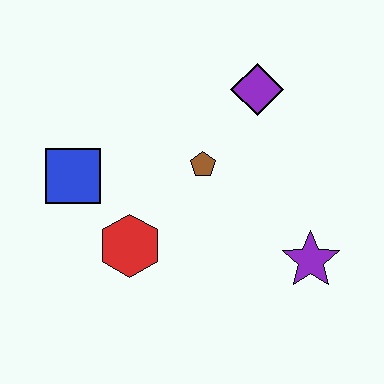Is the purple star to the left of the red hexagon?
No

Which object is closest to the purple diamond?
The brown pentagon is closest to the purple diamond.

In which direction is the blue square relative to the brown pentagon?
The blue square is to the left of the brown pentagon.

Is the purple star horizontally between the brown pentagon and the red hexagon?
No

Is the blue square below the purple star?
No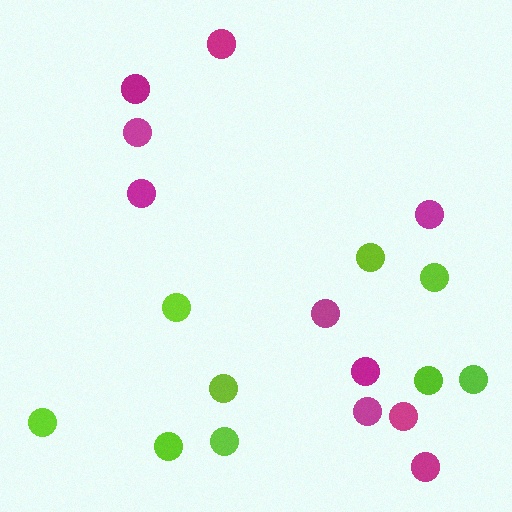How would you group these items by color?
There are 2 groups: one group of lime circles (9) and one group of magenta circles (10).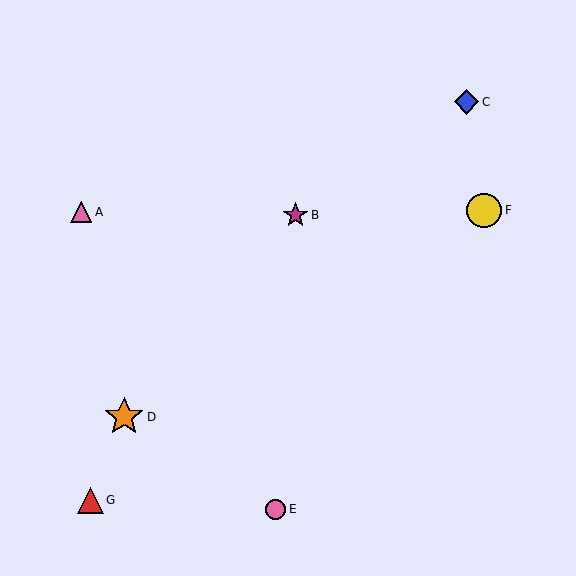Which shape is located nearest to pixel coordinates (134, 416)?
The orange star (labeled D) at (124, 417) is nearest to that location.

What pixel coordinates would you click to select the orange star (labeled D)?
Click at (124, 417) to select the orange star D.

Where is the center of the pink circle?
The center of the pink circle is at (276, 509).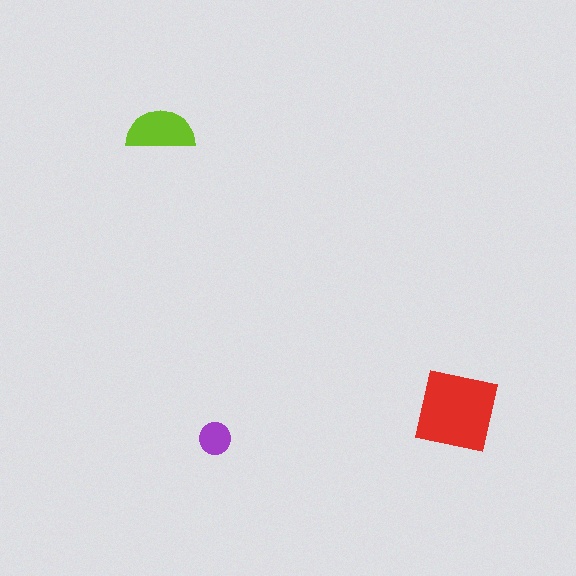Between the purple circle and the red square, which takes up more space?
The red square.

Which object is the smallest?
The purple circle.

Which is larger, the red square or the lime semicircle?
The red square.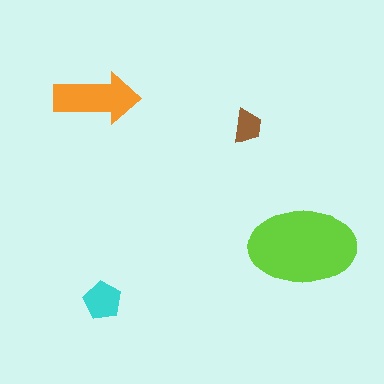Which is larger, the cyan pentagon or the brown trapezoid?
The cyan pentagon.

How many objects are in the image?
There are 4 objects in the image.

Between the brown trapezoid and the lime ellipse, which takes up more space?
The lime ellipse.